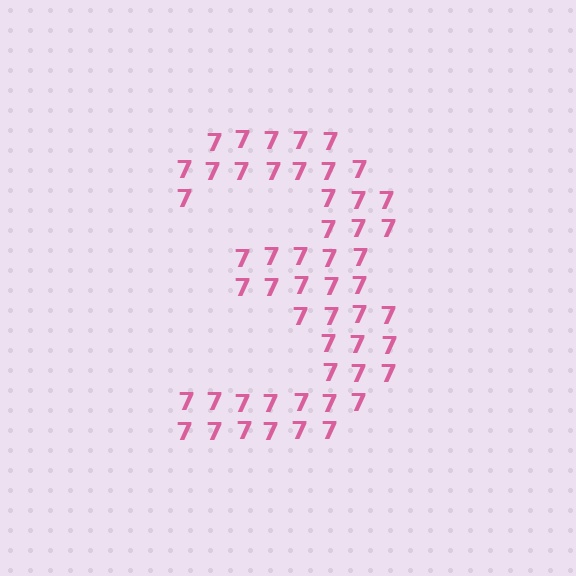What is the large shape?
The large shape is the digit 3.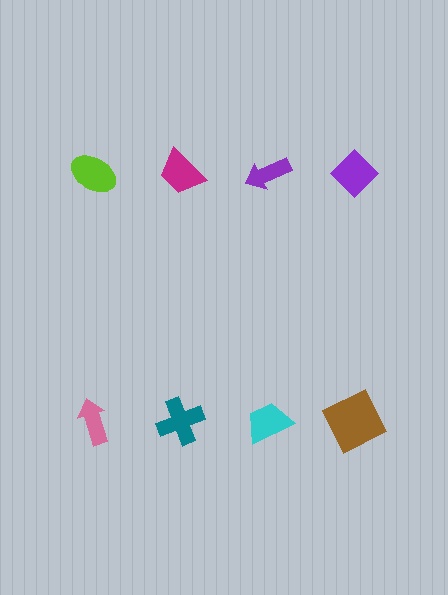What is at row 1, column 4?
A purple diamond.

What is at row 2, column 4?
A brown square.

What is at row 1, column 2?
A magenta trapezoid.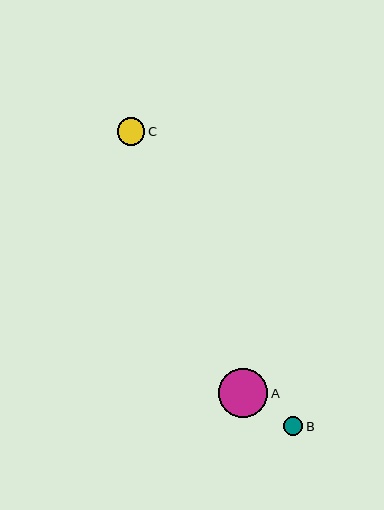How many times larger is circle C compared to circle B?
Circle C is approximately 1.4 times the size of circle B.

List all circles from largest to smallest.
From largest to smallest: A, C, B.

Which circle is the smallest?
Circle B is the smallest with a size of approximately 19 pixels.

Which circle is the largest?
Circle A is the largest with a size of approximately 50 pixels.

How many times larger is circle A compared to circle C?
Circle A is approximately 1.8 times the size of circle C.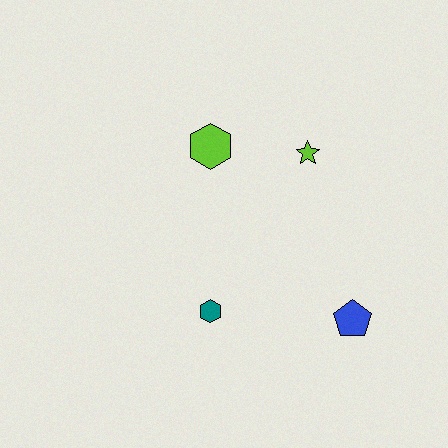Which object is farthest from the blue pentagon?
The lime hexagon is farthest from the blue pentagon.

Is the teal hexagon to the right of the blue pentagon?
No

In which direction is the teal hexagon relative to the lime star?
The teal hexagon is below the lime star.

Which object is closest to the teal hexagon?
The blue pentagon is closest to the teal hexagon.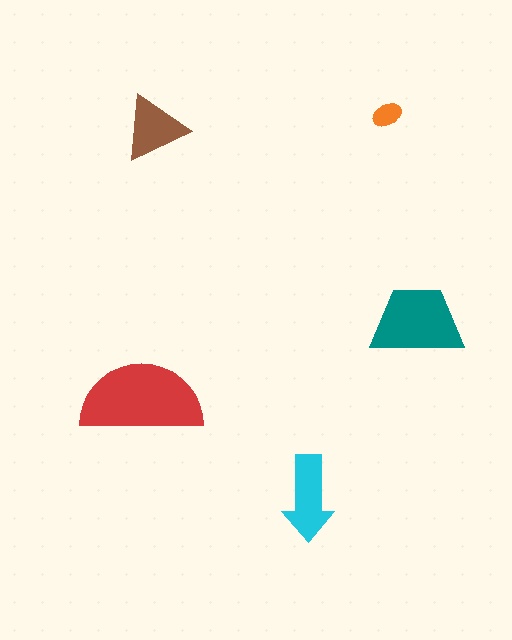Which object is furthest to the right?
The teal trapezoid is rightmost.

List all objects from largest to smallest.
The red semicircle, the teal trapezoid, the cyan arrow, the brown triangle, the orange ellipse.